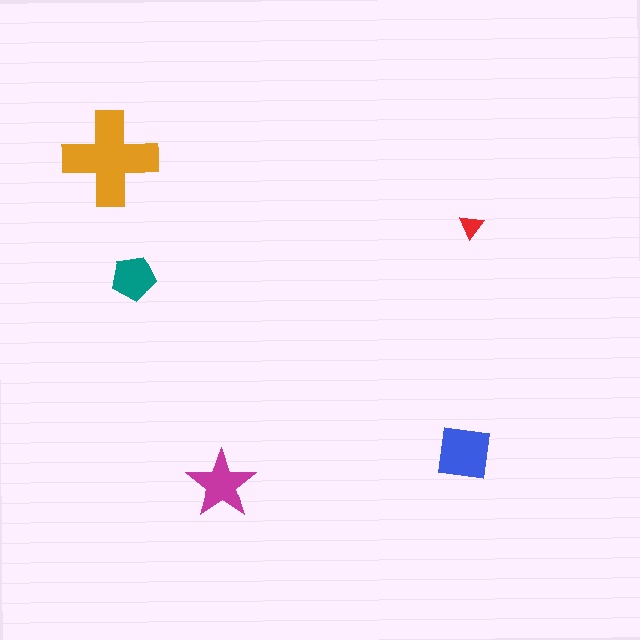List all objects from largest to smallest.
The orange cross, the blue square, the magenta star, the teal pentagon, the red triangle.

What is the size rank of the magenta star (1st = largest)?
3rd.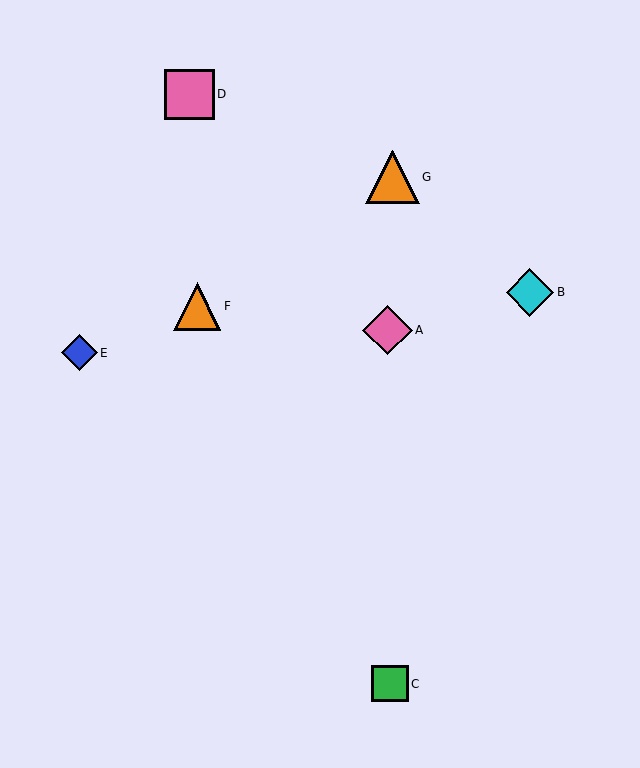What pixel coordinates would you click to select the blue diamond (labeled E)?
Click at (79, 353) to select the blue diamond E.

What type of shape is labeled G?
Shape G is an orange triangle.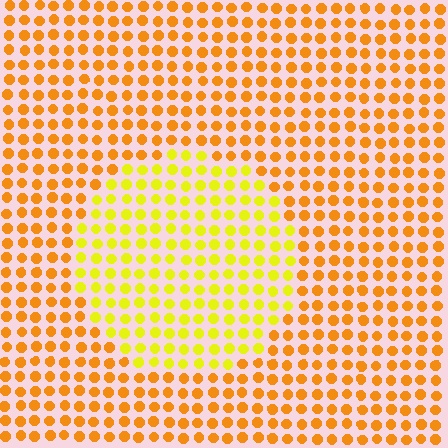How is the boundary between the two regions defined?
The boundary is defined purely by a slight shift in hue (about 31 degrees). Spacing, size, and orientation are identical on both sides.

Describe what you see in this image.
The image is filled with small orange elements in a uniform arrangement. A circle-shaped region is visible where the elements are tinted to a slightly different hue, forming a subtle color boundary.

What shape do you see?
I see a circle.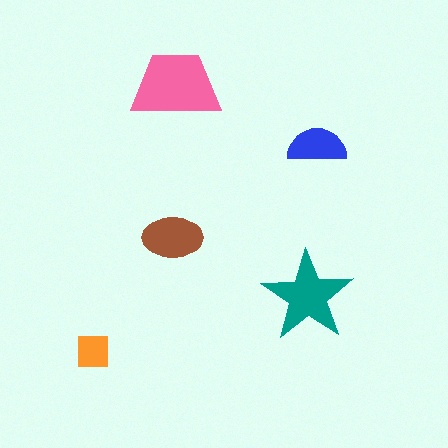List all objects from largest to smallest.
The pink trapezoid, the teal star, the brown ellipse, the blue semicircle, the orange square.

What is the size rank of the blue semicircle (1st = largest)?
4th.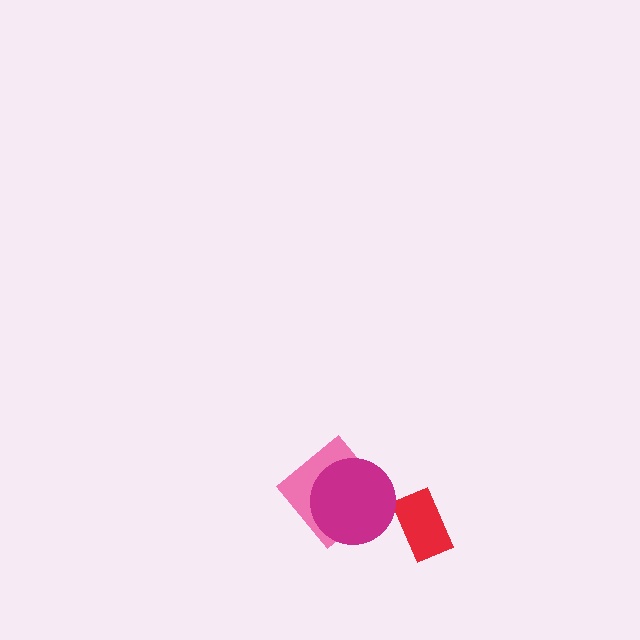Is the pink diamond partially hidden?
Yes, it is partially covered by another shape.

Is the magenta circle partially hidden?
No, no other shape covers it.